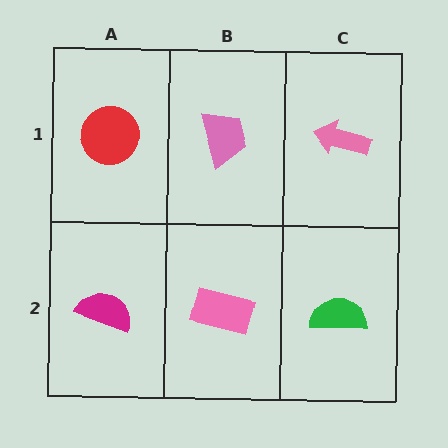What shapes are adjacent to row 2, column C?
A pink arrow (row 1, column C), a pink rectangle (row 2, column B).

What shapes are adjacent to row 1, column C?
A green semicircle (row 2, column C), a pink trapezoid (row 1, column B).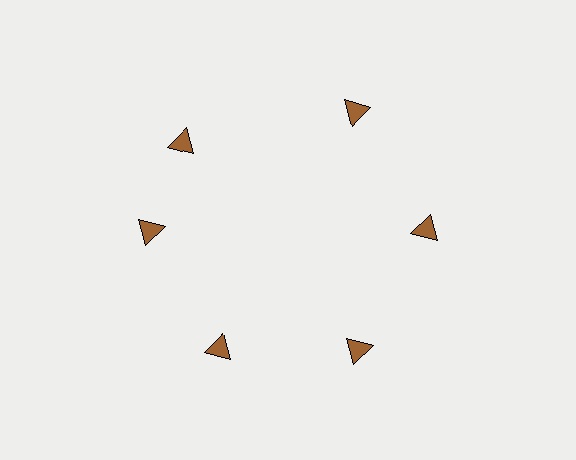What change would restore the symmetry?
The symmetry would be restored by rotating it back into even spacing with its neighbors so that all 6 triangles sit at equal angles and equal distance from the center.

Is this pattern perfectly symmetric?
No. The 6 brown triangles are arranged in a ring, but one element near the 11 o'clock position is rotated out of alignment along the ring, breaking the 6-fold rotational symmetry.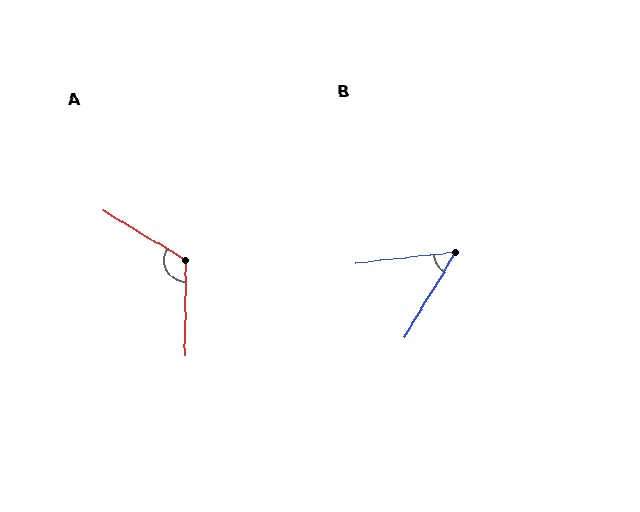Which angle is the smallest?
B, at approximately 52 degrees.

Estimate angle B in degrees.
Approximately 52 degrees.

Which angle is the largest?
A, at approximately 120 degrees.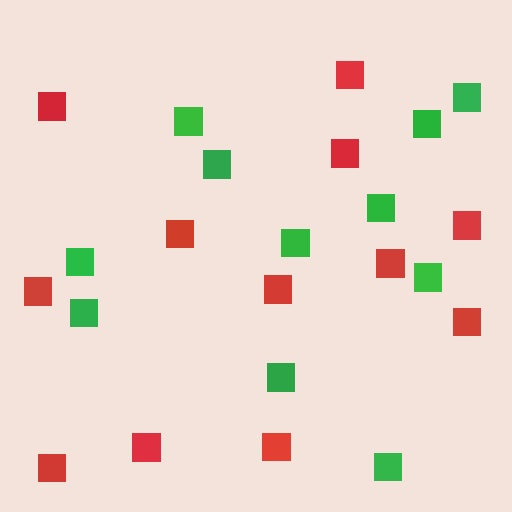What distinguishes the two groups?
There are 2 groups: one group of red squares (12) and one group of green squares (11).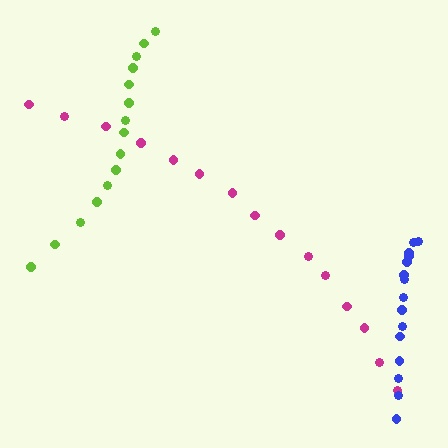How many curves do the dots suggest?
There are 3 distinct paths.